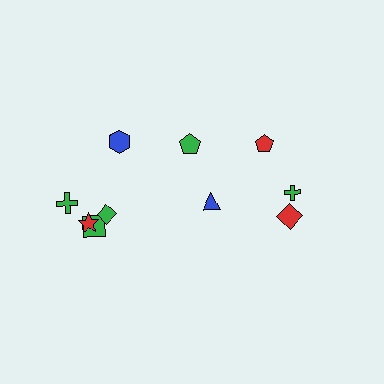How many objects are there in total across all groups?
There are 10 objects.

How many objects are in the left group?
There are 6 objects.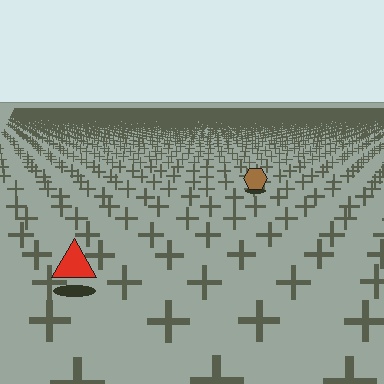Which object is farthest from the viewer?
The brown hexagon is farthest from the viewer. It appears smaller and the ground texture around it is denser.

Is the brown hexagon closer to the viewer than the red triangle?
No. The red triangle is closer — you can tell from the texture gradient: the ground texture is coarser near it.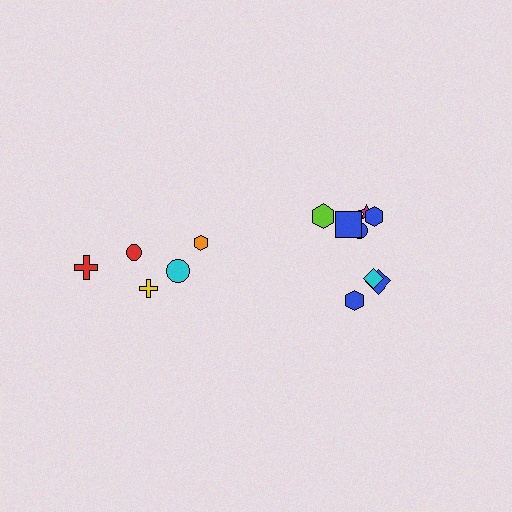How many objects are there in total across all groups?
There are 13 objects.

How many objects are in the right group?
There are 8 objects.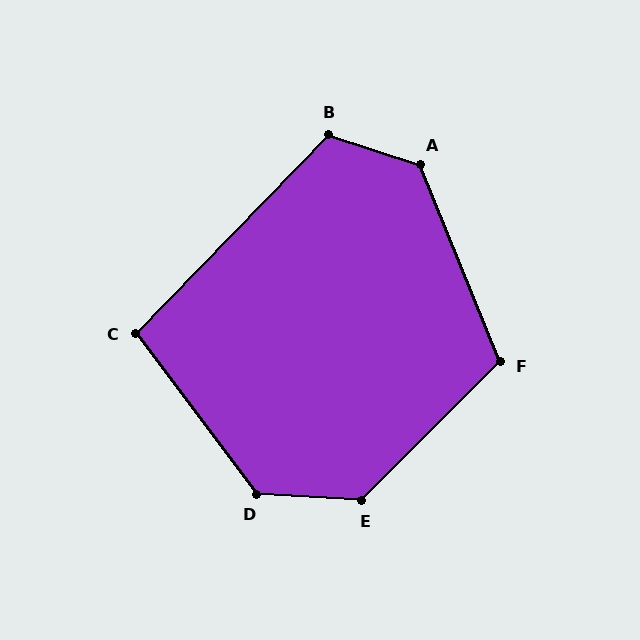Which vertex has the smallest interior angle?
C, at approximately 99 degrees.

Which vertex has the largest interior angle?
E, at approximately 131 degrees.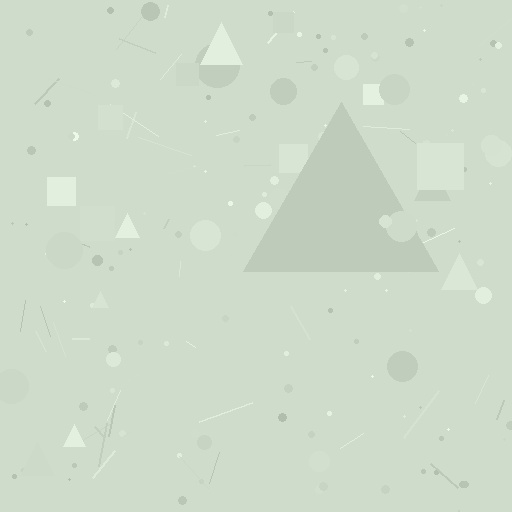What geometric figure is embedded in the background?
A triangle is embedded in the background.